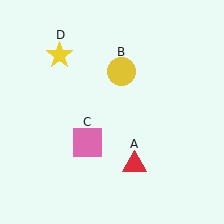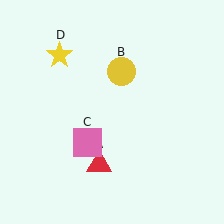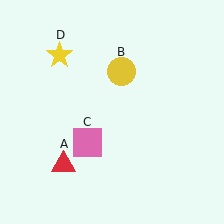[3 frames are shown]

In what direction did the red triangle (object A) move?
The red triangle (object A) moved left.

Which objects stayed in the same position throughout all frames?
Yellow circle (object B) and pink square (object C) and yellow star (object D) remained stationary.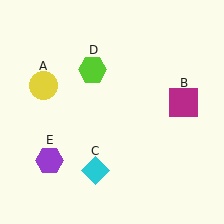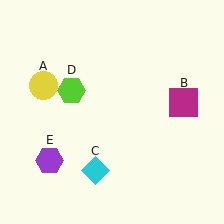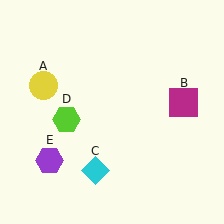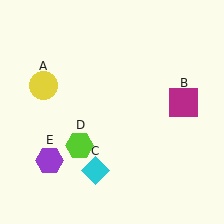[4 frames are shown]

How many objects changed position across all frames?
1 object changed position: lime hexagon (object D).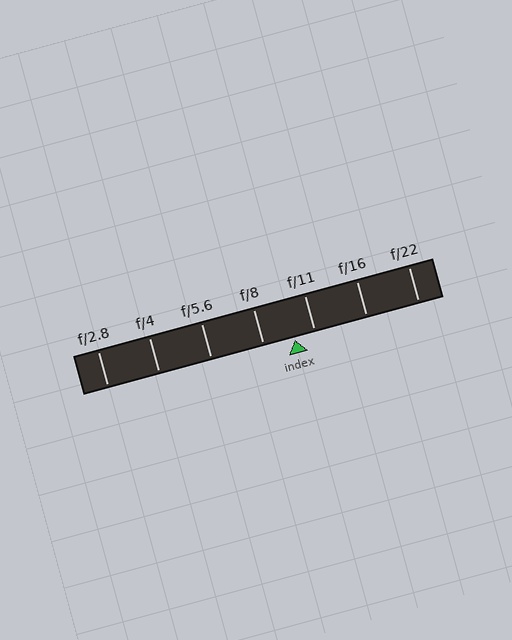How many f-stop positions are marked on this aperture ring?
There are 7 f-stop positions marked.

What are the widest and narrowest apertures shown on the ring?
The widest aperture shown is f/2.8 and the narrowest is f/22.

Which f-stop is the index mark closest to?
The index mark is closest to f/11.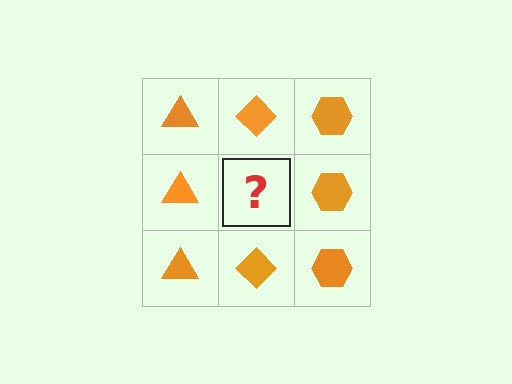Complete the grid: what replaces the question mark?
The question mark should be replaced with an orange diamond.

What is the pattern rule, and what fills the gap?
The rule is that each column has a consistent shape. The gap should be filled with an orange diamond.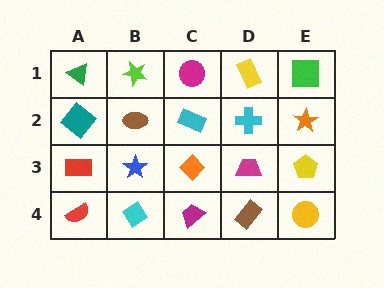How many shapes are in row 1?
5 shapes.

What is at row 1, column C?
A magenta circle.